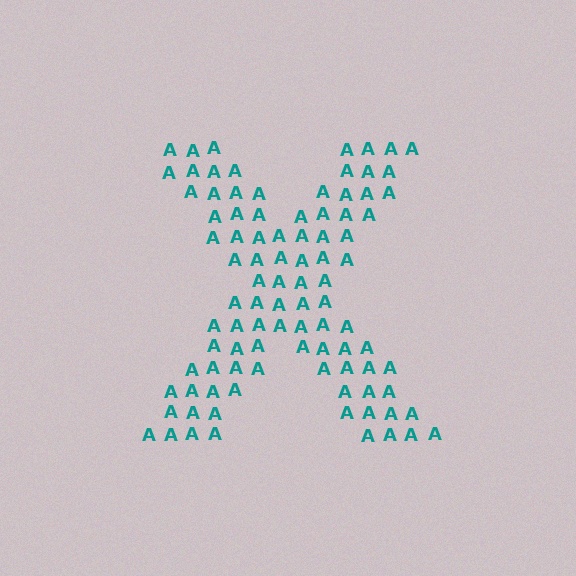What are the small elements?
The small elements are letter A's.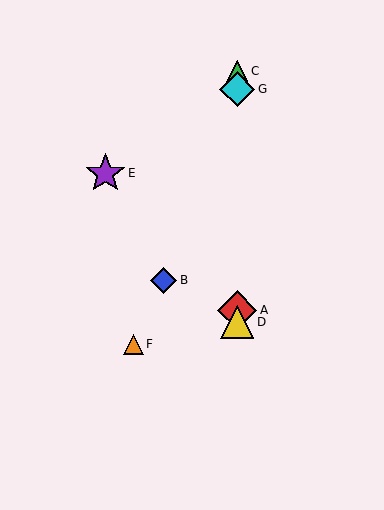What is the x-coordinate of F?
Object F is at x≈133.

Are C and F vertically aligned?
No, C is at x≈237 and F is at x≈133.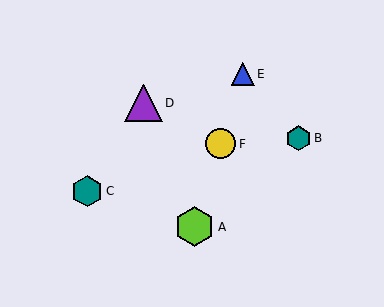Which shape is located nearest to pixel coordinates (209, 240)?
The lime hexagon (labeled A) at (195, 227) is nearest to that location.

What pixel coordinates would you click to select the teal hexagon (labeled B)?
Click at (299, 138) to select the teal hexagon B.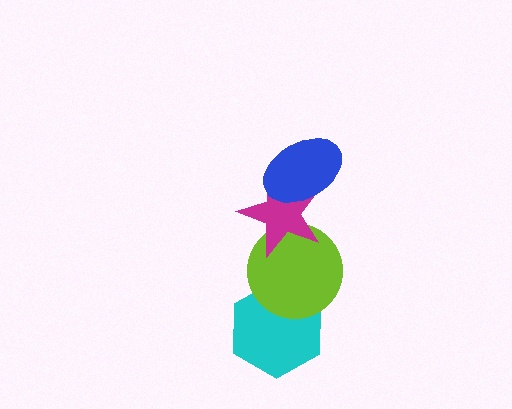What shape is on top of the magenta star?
The blue ellipse is on top of the magenta star.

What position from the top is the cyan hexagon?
The cyan hexagon is 4th from the top.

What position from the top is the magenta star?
The magenta star is 2nd from the top.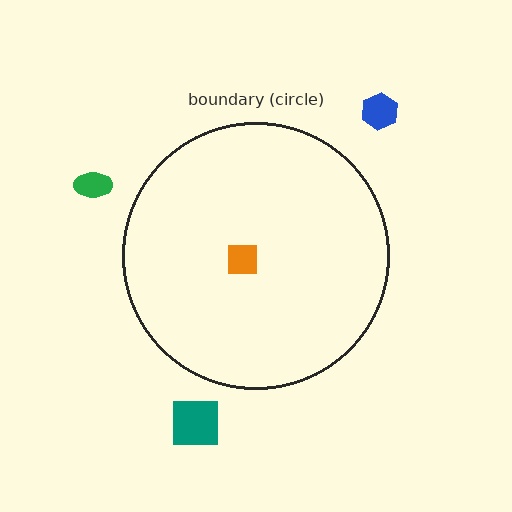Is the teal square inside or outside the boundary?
Outside.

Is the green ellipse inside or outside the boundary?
Outside.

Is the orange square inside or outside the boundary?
Inside.